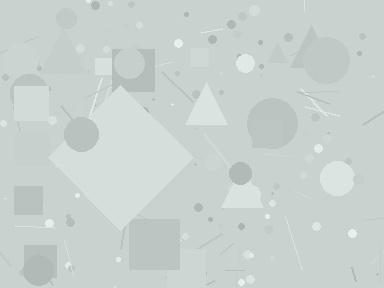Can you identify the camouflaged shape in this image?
The camouflaged shape is a diamond.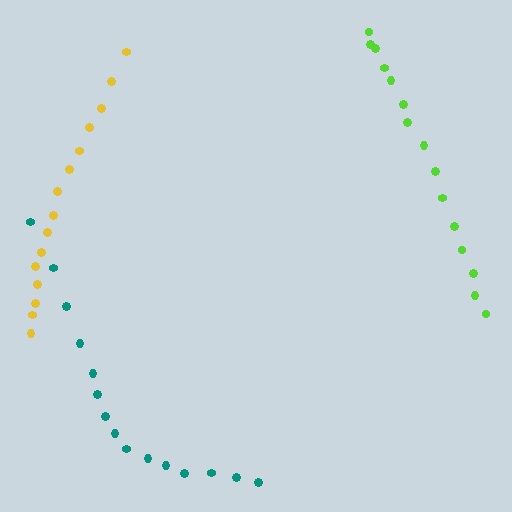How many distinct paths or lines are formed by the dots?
There are 3 distinct paths.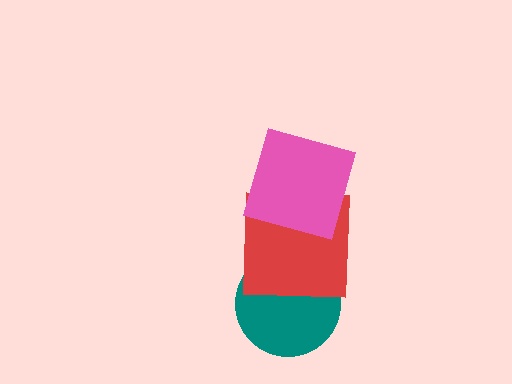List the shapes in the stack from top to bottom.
From top to bottom: the pink square, the red square, the teal circle.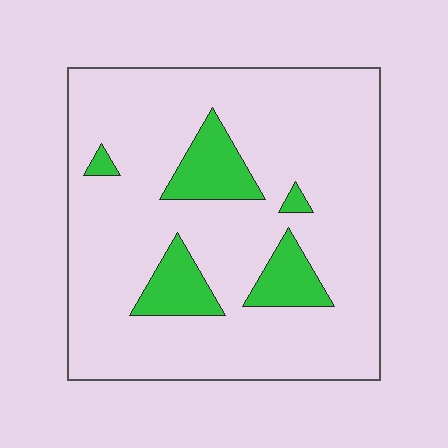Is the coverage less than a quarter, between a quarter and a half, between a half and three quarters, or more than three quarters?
Less than a quarter.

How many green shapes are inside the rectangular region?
5.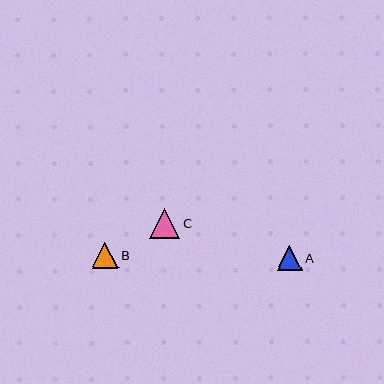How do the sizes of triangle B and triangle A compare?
Triangle B and triangle A are approximately the same size.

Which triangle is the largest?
Triangle C is the largest with a size of approximately 30 pixels.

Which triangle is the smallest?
Triangle A is the smallest with a size of approximately 25 pixels.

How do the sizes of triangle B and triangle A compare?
Triangle B and triangle A are approximately the same size.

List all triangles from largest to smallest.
From largest to smallest: C, B, A.